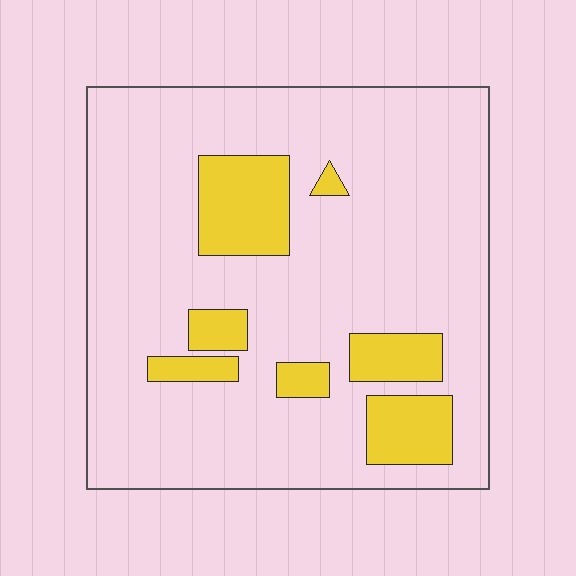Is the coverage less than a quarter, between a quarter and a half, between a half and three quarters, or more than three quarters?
Less than a quarter.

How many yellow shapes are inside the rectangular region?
7.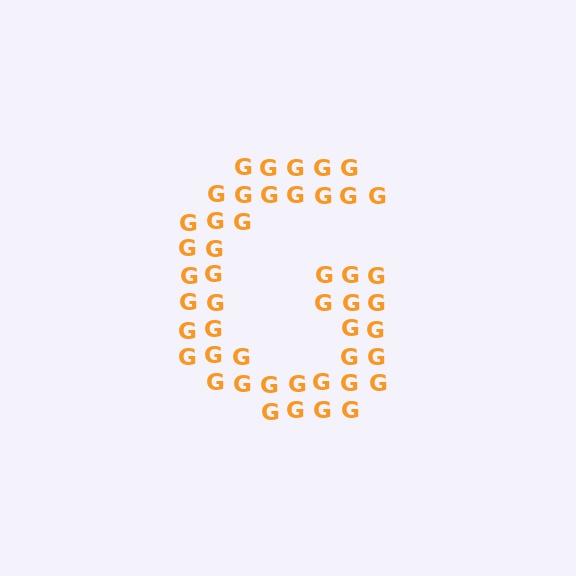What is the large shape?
The large shape is the letter G.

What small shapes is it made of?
It is made of small letter G's.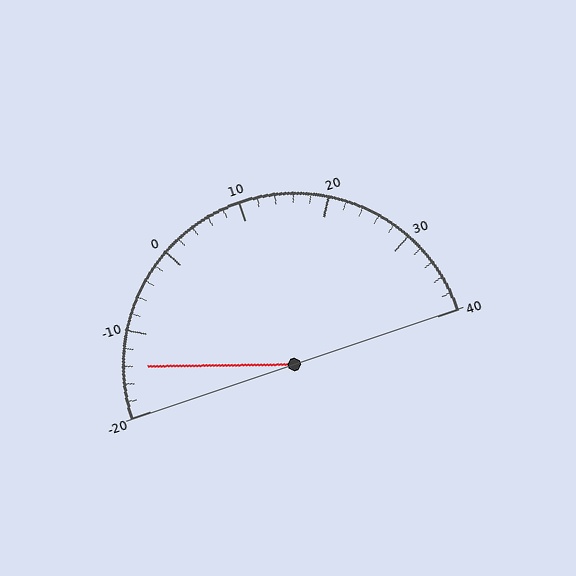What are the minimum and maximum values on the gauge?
The gauge ranges from -20 to 40.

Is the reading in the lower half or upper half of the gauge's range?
The reading is in the lower half of the range (-20 to 40).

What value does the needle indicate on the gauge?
The needle indicates approximately -14.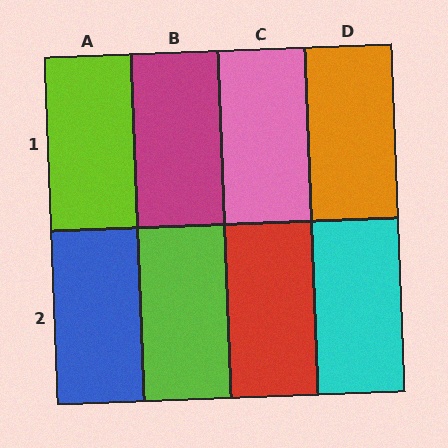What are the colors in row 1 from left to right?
Lime, magenta, pink, orange.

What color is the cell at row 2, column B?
Lime.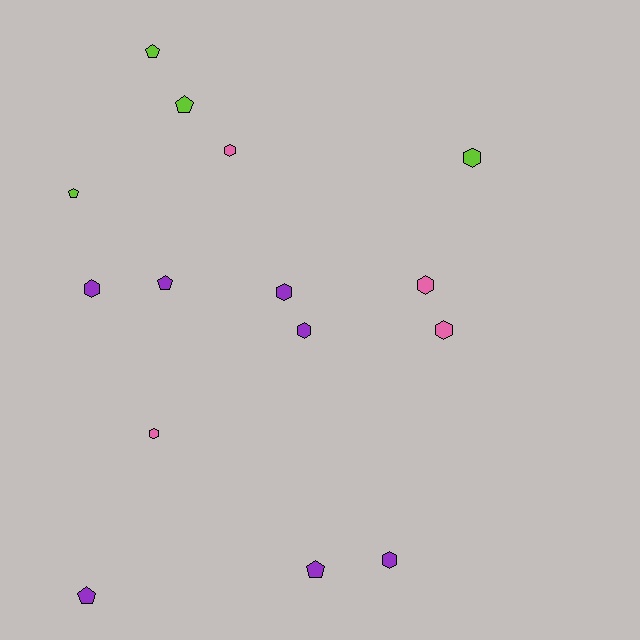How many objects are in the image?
There are 15 objects.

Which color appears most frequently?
Purple, with 7 objects.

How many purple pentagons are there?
There are 3 purple pentagons.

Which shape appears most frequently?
Hexagon, with 9 objects.